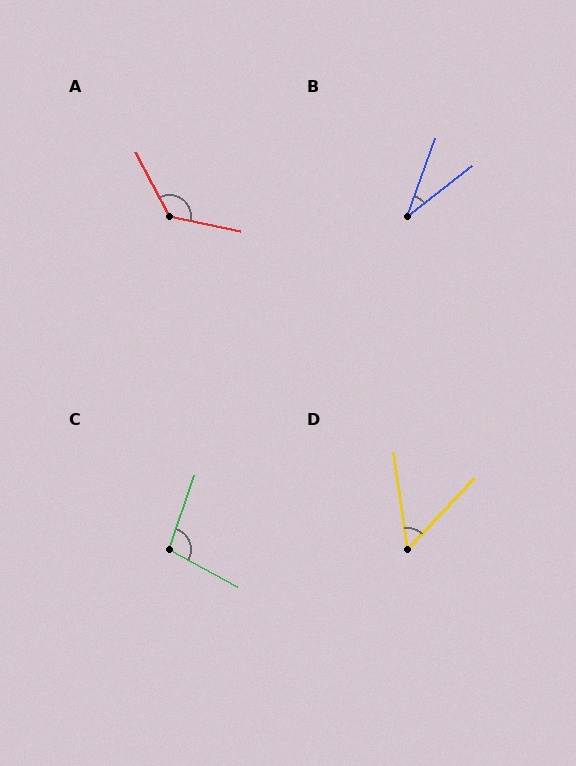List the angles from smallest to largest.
B (32°), D (51°), C (99°), A (130°).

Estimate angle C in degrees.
Approximately 99 degrees.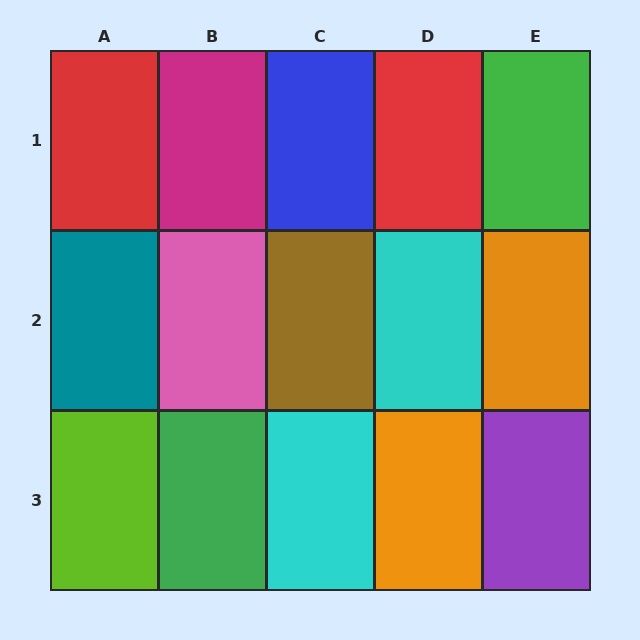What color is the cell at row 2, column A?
Teal.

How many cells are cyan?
2 cells are cyan.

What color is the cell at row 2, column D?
Cyan.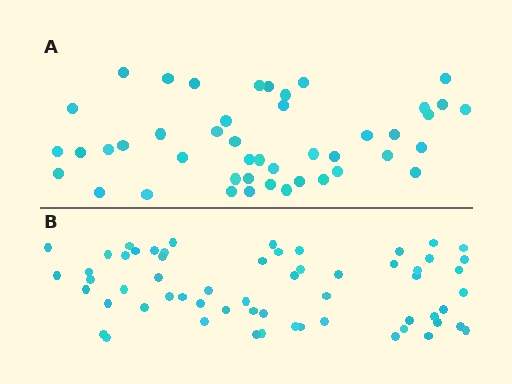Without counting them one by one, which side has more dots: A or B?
Region B (the bottom region) has more dots.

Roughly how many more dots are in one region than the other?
Region B has approximately 15 more dots than region A.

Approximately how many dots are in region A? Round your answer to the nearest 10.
About 40 dots. (The exact count is 45, which rounds to 40.)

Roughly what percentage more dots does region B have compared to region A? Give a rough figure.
About 35% more.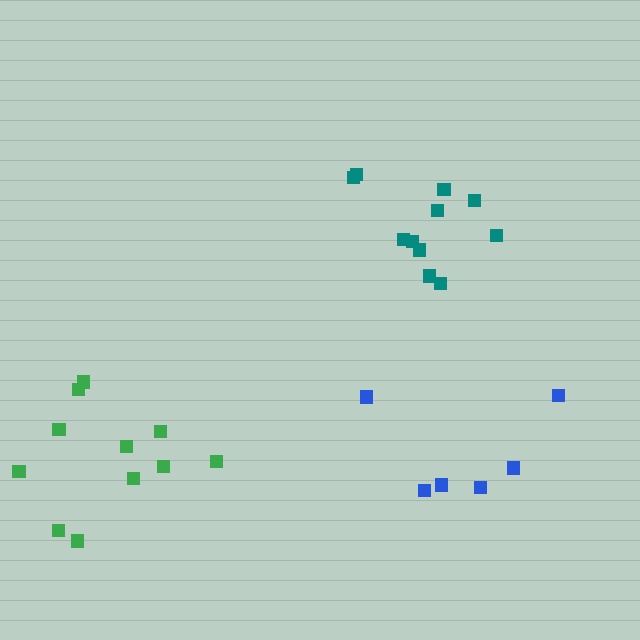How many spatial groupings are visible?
There are 3 spatial groupings.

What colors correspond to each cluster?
The clusters are colored: green, blue, teal.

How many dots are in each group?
Group 1: 11 dots, Group 2: 6 dots, Group 3: 11 dots (28 total).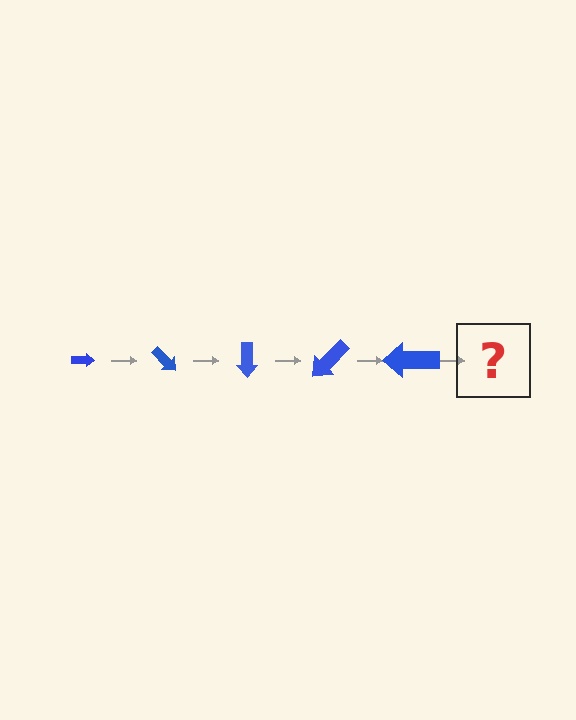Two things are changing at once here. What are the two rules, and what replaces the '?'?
The two rules are that the arrow grows larger each step and it rotates 45 degrees each step. The '?' should be an arrow, larger than the previous one and rotated 225 degrees from the start.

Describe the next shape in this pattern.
It should be an arrow, larger than the previous one and rotated 225 degrees from the start.